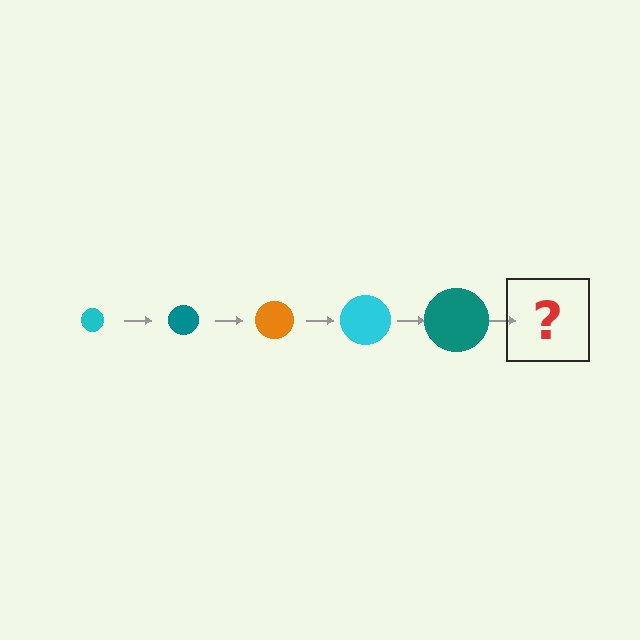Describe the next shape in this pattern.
It should be an orange circle, larger than the previous one.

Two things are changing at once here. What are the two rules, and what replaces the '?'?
The two rules are that the circle grows larger each step and the color cycles through cyan, teal, and orange. The '?' should be an orange circle, larger than the previous one.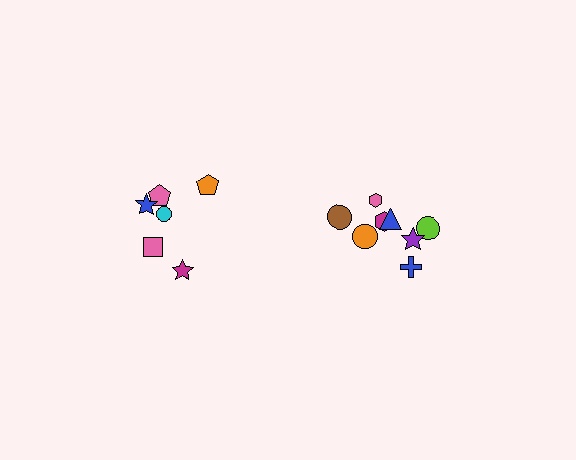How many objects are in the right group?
There are 8 objects.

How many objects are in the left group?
There are 6 objects.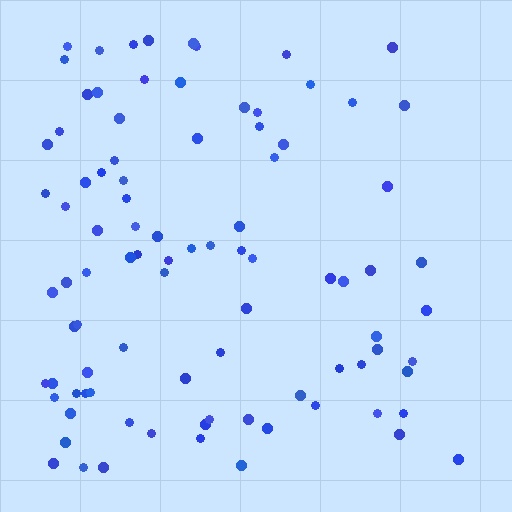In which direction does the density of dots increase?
From right to left, with the left side densest.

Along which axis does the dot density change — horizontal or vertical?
Horizontal.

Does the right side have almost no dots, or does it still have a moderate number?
Still a moderate number, just noticeably fewer than the left.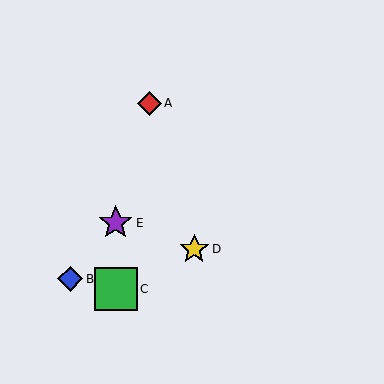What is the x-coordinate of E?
Object E is at x≈116.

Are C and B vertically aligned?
No, C is at x≈116 and B is at x≈70.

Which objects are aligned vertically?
Objects C, E are aligned vertically.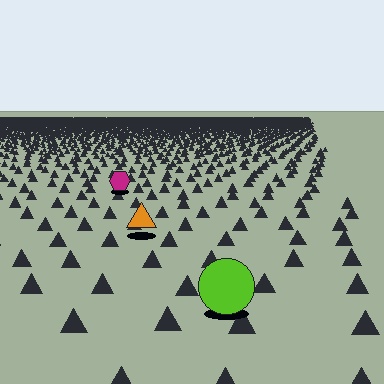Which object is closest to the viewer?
The lime circle is closest. The texture marks near it are larger and more spread out.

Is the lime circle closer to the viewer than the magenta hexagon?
Yes. The lime circle is closer — you can tell from the texture gradient: the ground texture is coarser near it.